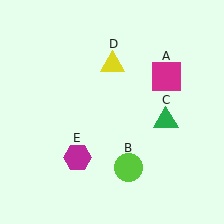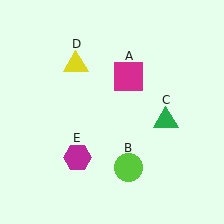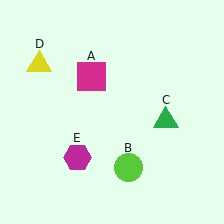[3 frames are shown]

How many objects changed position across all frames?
2 objects changed position: magenta square (object A), yellow triangle (object D).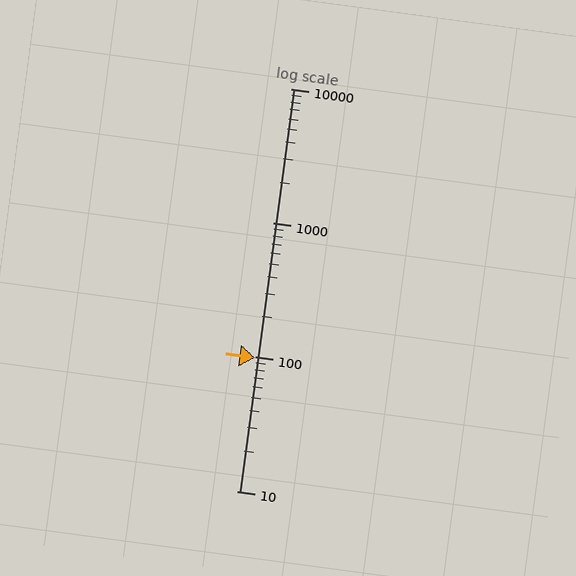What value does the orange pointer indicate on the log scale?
The pointer indicates approximately 98.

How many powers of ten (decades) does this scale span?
The scale spans 3 decades, from 10 to 10000.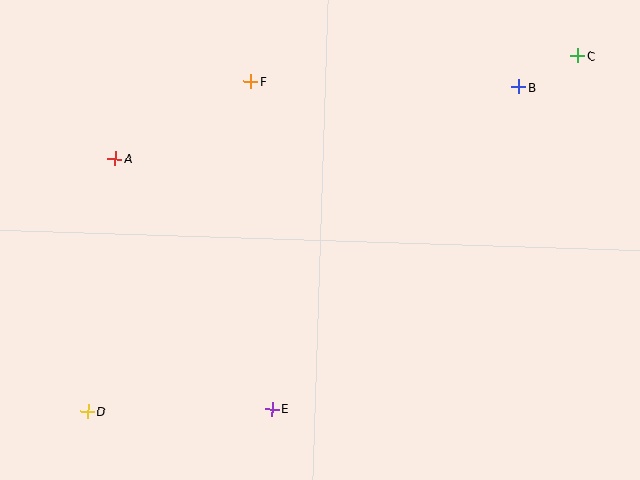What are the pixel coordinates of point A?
Point A is at (115, 159).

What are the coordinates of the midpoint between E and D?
The midpoint between E and D is at (180, 410).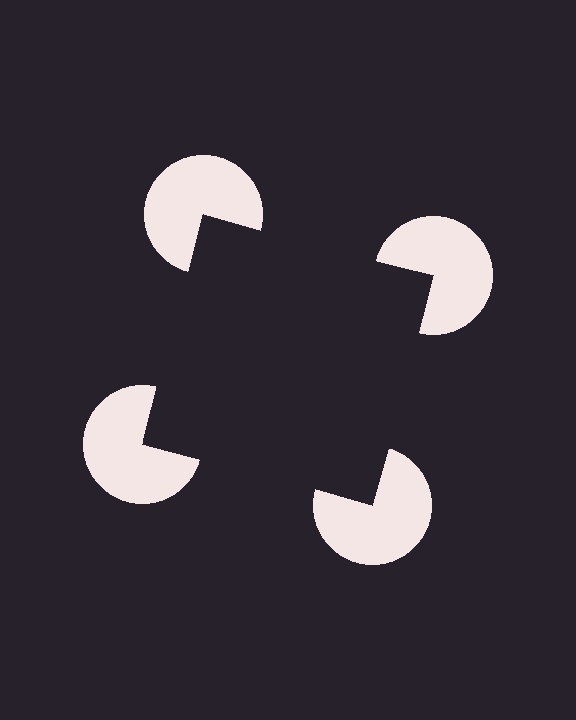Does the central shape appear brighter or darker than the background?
It typically appears slightly darker than the background, even though no actual brightness change is drawn.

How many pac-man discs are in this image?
There are 4 — one at each vertex of the illusory square.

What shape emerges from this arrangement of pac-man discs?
An illusory square — its edges are inferred from the aligned wedge cuts in the pac-man discs, not physically drawn.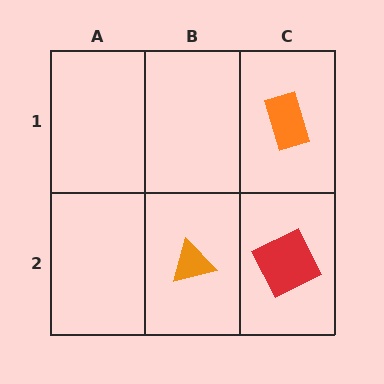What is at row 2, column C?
A red square.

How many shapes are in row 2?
2 shapes.